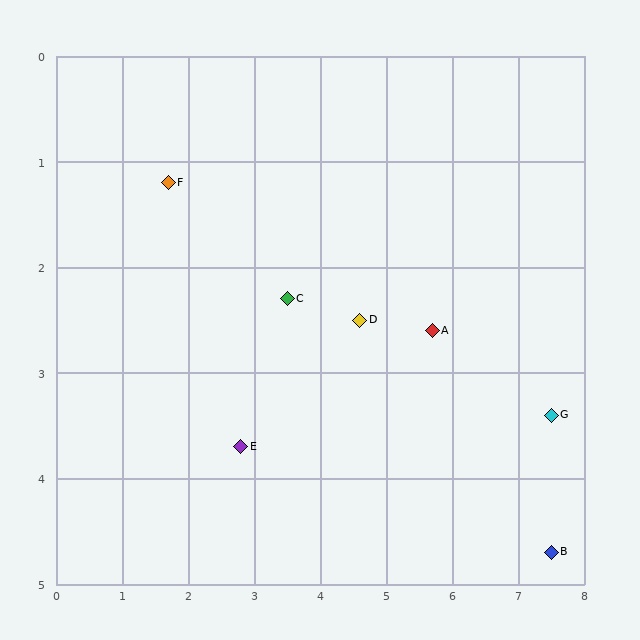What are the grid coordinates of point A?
Point A is at approximately (5.7, 2.6).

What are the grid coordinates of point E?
Point E is at approximately (2.8, 3.7).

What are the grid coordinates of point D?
Point D is at approximately (4.6, 2.5).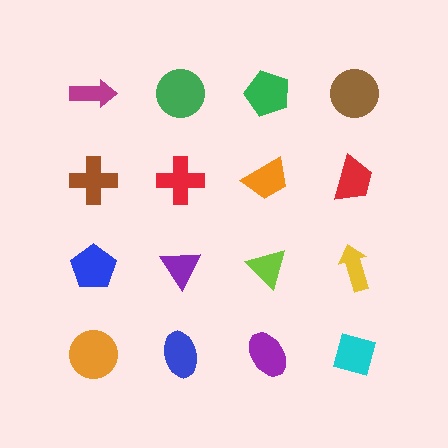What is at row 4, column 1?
An orange circle.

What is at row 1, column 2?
A green circle.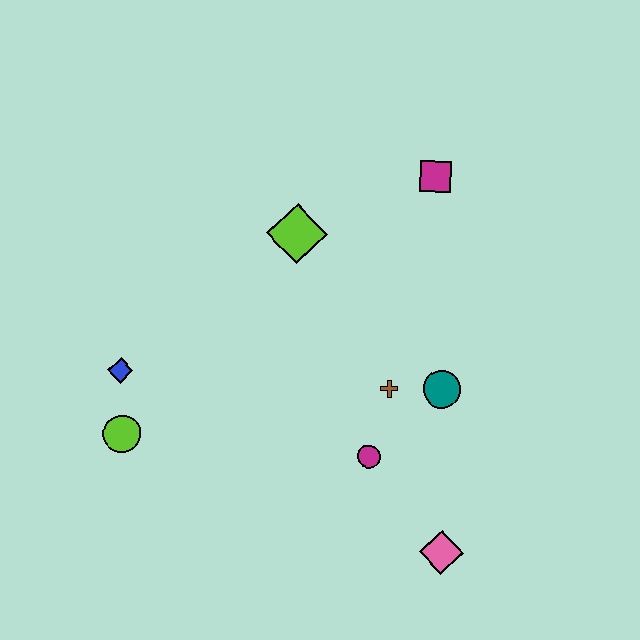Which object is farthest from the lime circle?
The magenta square is farthest from the lime circle.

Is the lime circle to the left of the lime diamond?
Yes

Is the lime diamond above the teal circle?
Yes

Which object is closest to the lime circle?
The blue diamond is closest to the lime circle.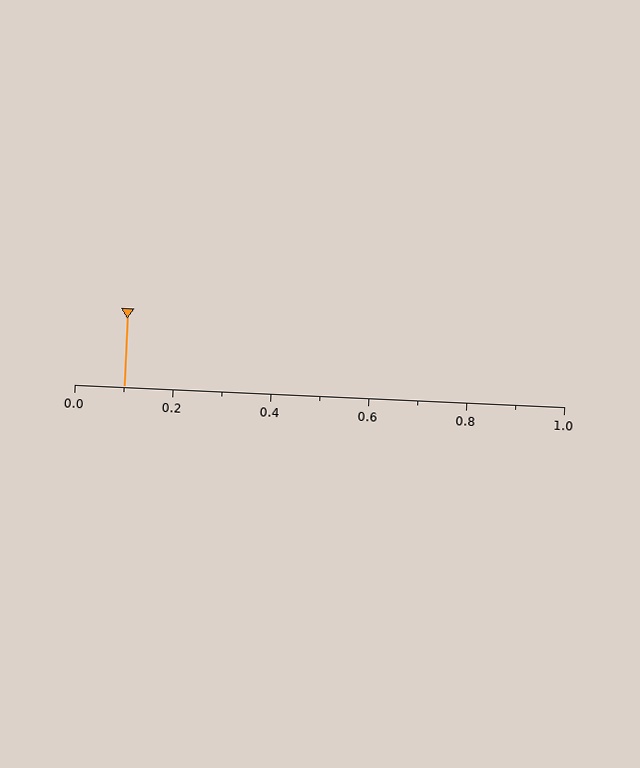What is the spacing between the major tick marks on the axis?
The major ticks are spaced 0.2 apart.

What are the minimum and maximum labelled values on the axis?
The axis runs from 0.0 to 1.0.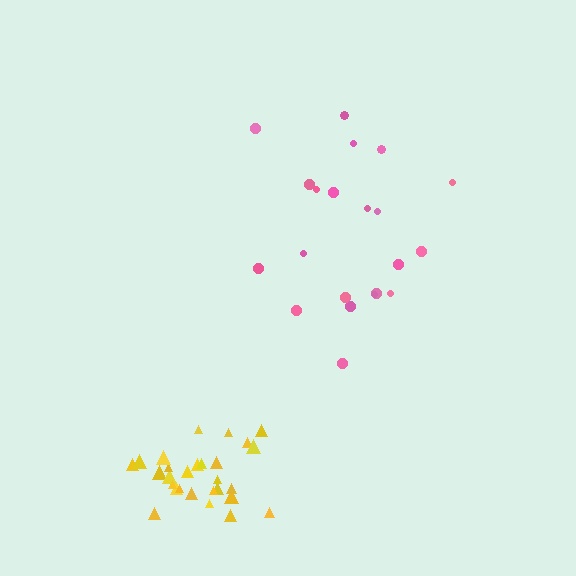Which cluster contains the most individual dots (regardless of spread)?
Yellow (28).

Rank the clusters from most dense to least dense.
yellow, pink.